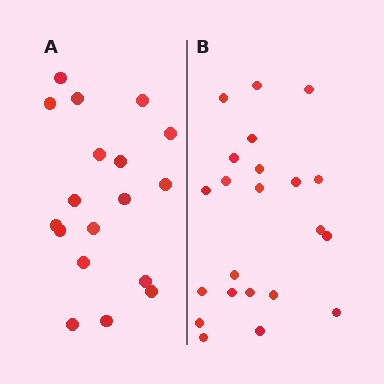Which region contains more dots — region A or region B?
Region B (the right region) has more dots.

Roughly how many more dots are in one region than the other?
Region B has about 4 more dots than region A.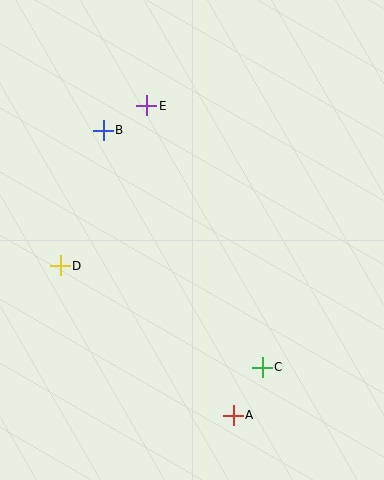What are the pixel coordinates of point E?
Point E is at (147, 106).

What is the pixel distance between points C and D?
The distance between C and D is 226 pixels.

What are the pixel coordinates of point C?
Point C is at (262, 367).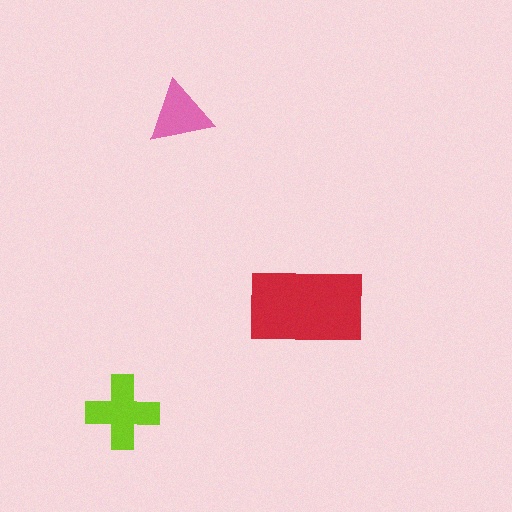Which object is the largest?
The red rectangle.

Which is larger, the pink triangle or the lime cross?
The lime cross.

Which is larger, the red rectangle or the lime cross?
The red rectangle.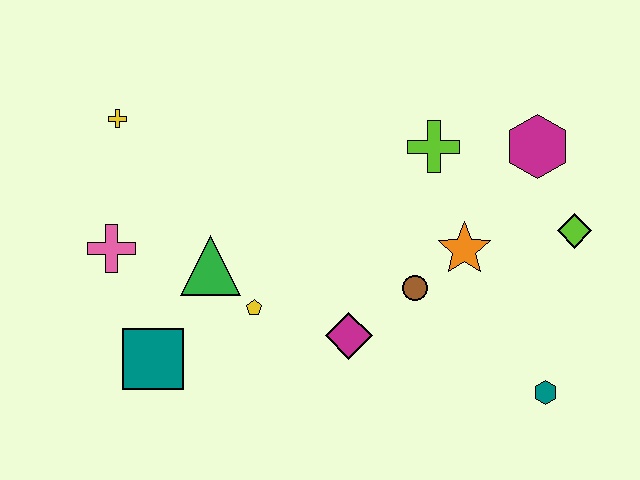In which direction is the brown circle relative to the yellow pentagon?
The brown circle is to the right of the yellow pentagon.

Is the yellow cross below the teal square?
No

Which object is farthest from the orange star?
The yellow cross is farthest from the orange star.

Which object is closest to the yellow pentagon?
The green triangle is closest to the yellow pentagon.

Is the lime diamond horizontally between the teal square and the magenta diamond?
No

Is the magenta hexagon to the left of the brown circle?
No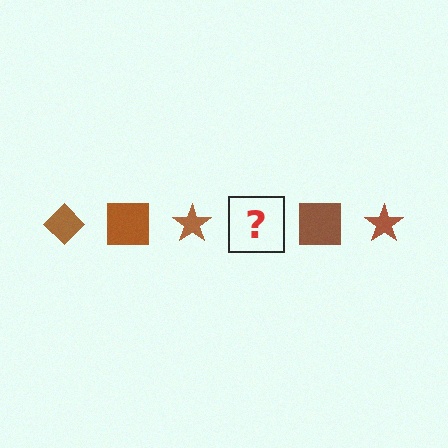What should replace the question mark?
The question mark should be replaced with a brown diamond.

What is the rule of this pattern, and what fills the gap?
The rule is that the pattern cycles through diamond, square, star shapes in brown. The gap should be filled with a brown diamond.